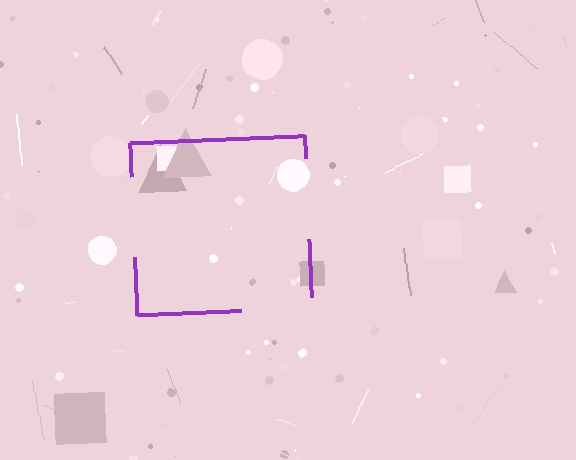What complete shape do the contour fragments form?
The contour fragments form a square.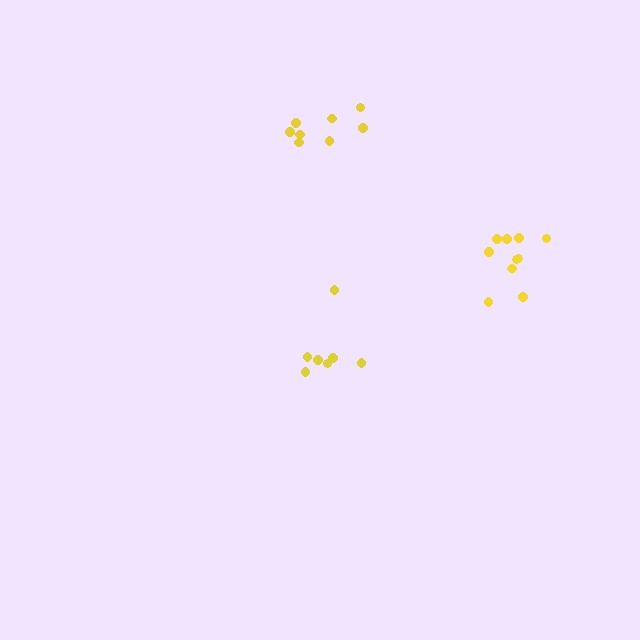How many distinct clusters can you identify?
There are 3 distinct clusters.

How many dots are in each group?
Group 1: 7 dots, Group 2: 10 dots, Group 3: 8 dots (25 total).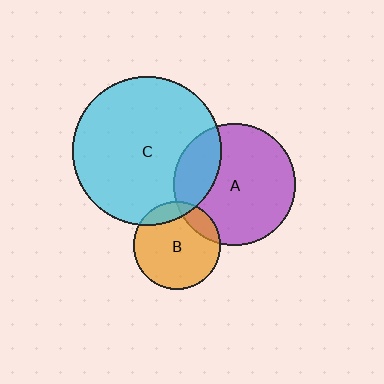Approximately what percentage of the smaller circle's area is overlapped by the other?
Approximately 15%.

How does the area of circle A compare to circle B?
Approximately 2.0 times.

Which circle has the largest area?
Circle C (cyan).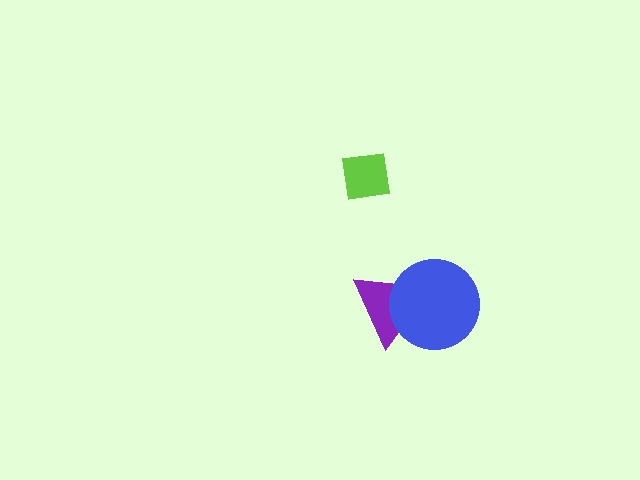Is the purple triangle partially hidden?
Yes, it is partially covered by another shape.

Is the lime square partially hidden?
No, no other shape covers it.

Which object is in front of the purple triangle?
The blue circle is in front of the purple triangle.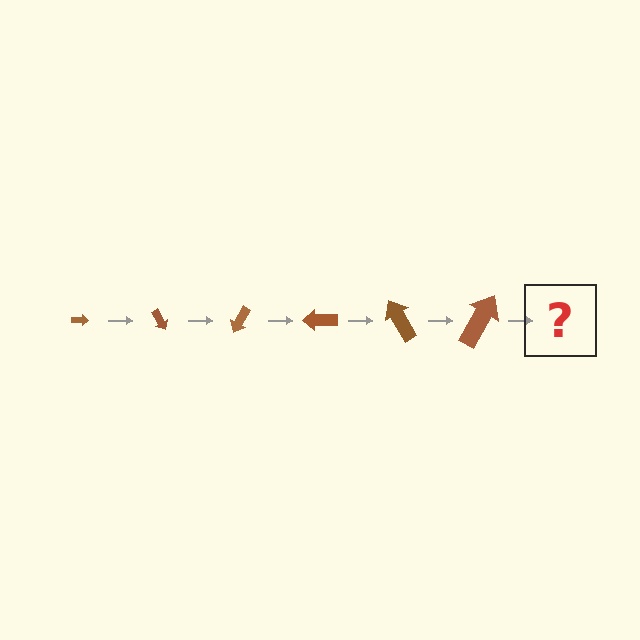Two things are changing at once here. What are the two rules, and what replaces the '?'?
The two rules are that the arrow grows larger each step and it rotates 60 degrees each step. The '?' should be an arrow, larger than the previous one and rotated 360 degrees from the start.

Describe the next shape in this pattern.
It should be an arrow, larger than the previous one and rotated 360 degrees from the start.